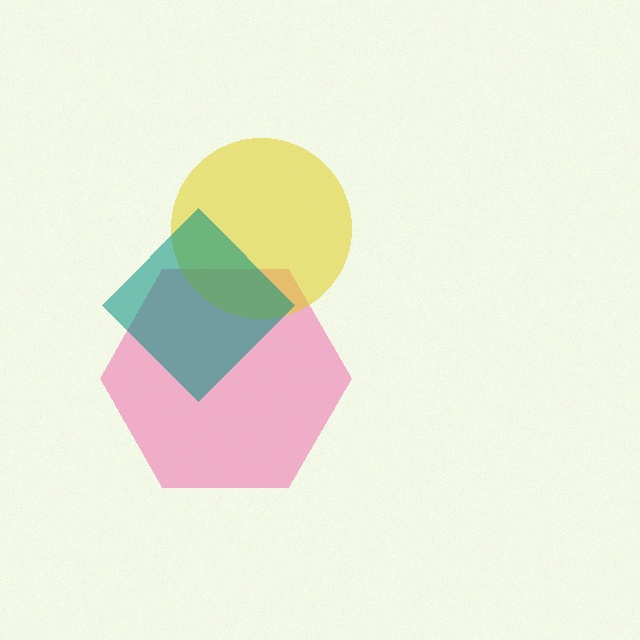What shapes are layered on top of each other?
The layered shapes are: a pink hexagon, a yellow circle, a teal diamond.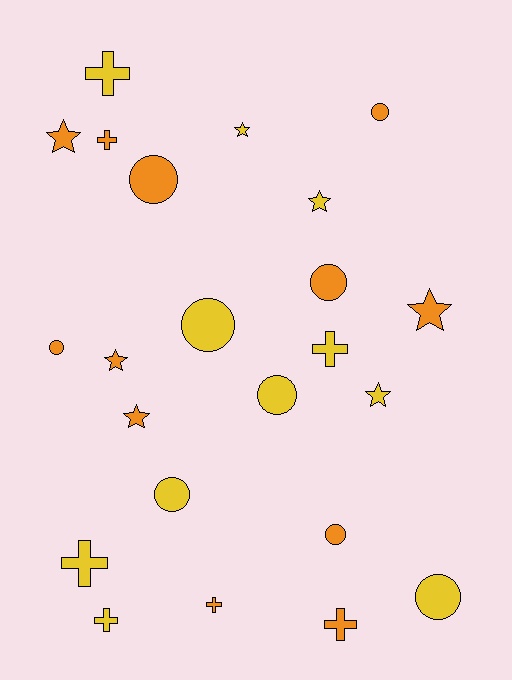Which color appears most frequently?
Orange, with 12 objects.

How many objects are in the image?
There are 23 objects.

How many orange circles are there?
There are 5 orange circles.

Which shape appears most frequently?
Circle, with 9 objects.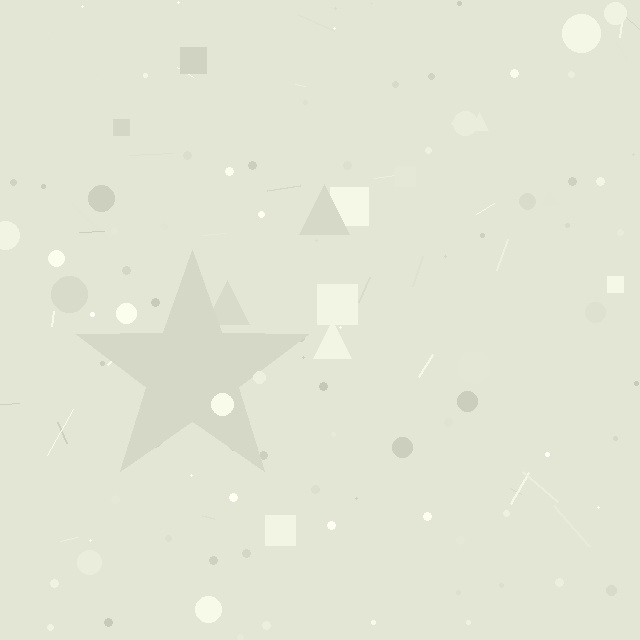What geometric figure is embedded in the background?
A star is embedded in the background.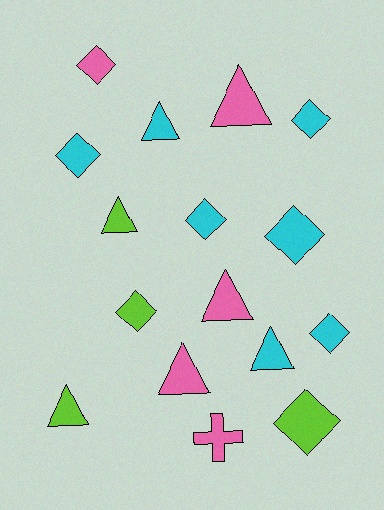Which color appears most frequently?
Cyan, with 7 objects.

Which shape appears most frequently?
Diamond, with 8 objects.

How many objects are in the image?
There are 16 objects.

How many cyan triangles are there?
There are 2 cyan triangles.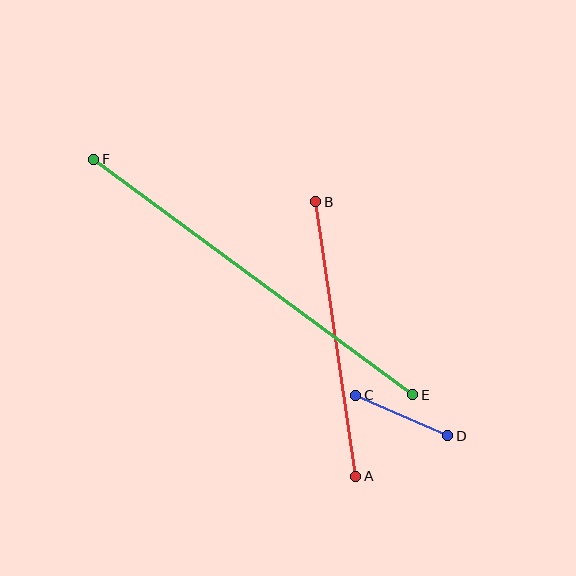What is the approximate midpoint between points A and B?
The midpoint is at approximately (336, 339) pixels.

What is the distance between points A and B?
The distance is approximately 277 pixels.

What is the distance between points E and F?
The distance is approximately 396 pixels.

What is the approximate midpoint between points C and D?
The midpoint is at approximately (402, 415) pixels.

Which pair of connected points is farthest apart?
Points E and F are farthest apart.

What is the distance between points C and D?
The distance is approximately 101 pixels.